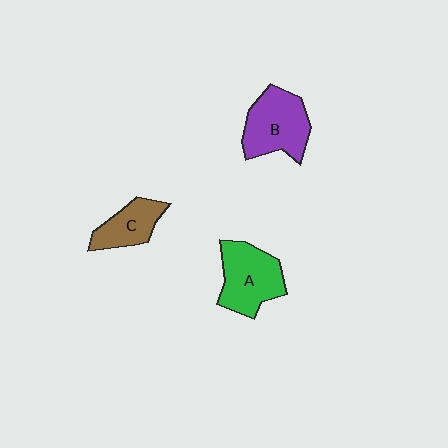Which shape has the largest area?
Shape B (purple).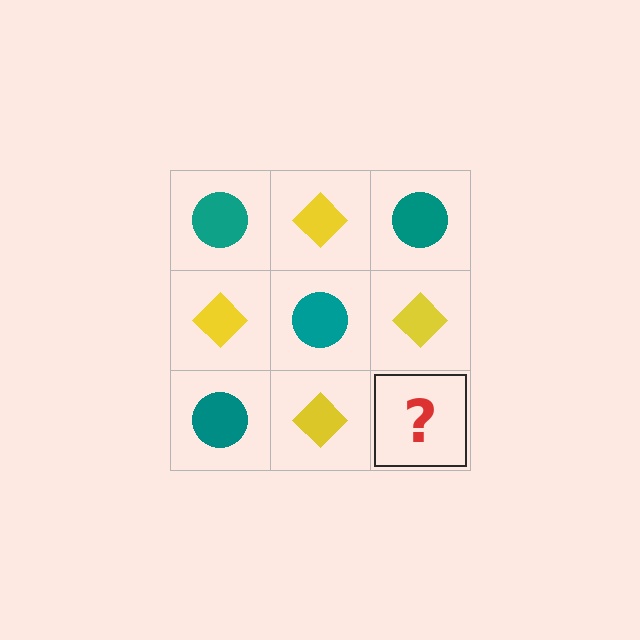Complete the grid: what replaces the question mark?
The question mark should be replaced with a teal circle.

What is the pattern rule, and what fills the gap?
The rule is that it alternates teal circle and yellow diamond in a checkerboard pattern. The gap should be filled with a teal circle.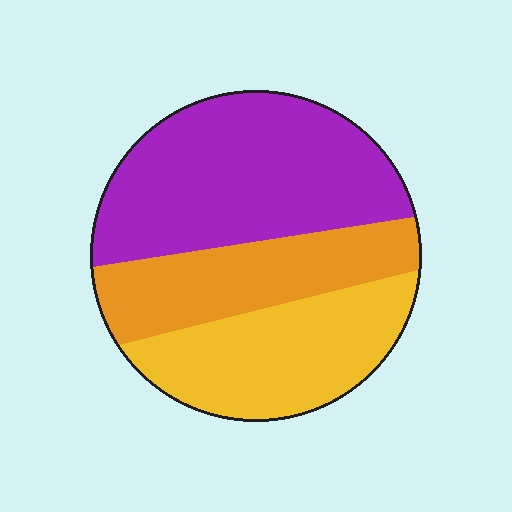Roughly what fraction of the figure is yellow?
Yellow takes up about one third (1/3) of the figure.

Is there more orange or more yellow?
Yellow.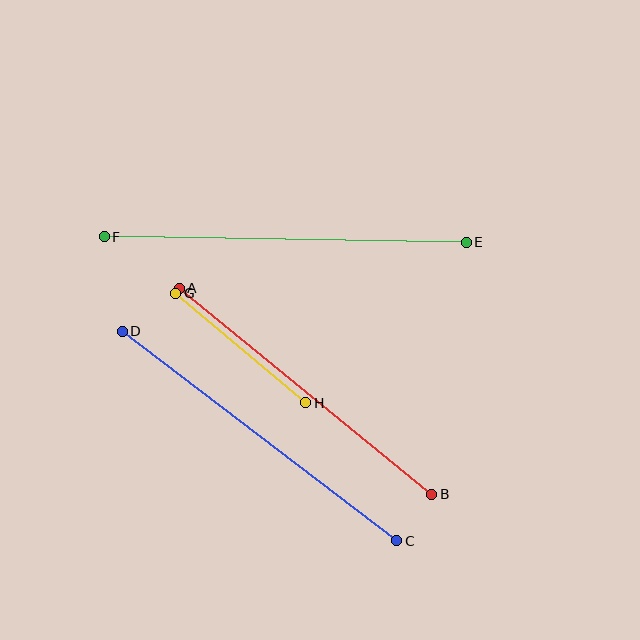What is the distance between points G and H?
The distance is approximately 170 pixels.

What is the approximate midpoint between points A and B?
The midpoint is at approximately (305, 391) pixels.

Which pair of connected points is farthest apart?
Points E and F are farthest apart.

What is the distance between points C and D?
The distance is approximately 345 pixels.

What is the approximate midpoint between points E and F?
The midpoint is at approximately (285, 239) pixels.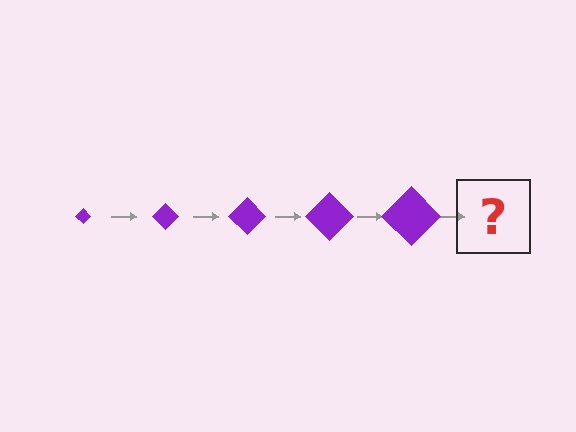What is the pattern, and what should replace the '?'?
The pattern is that the diamond gets progressively larger each step. The '?' should be a purple diamond, larger than the previous one.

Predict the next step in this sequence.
The next step is a purple diamond, larger than the previous one.